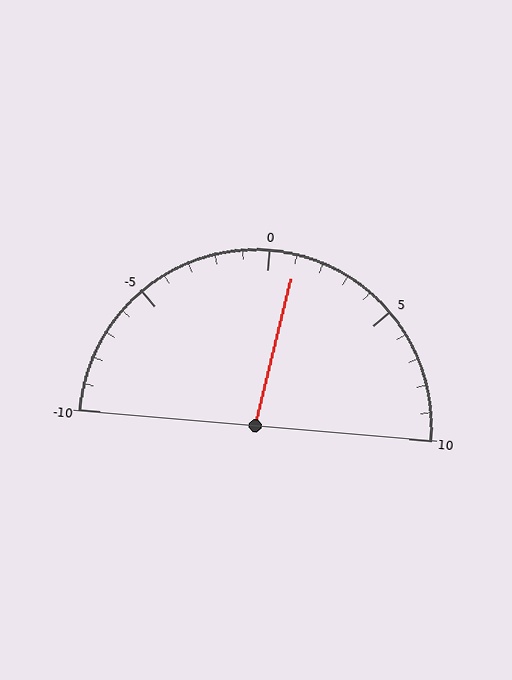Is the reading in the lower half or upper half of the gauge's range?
The reading is in the upper half of the range (-10 to 10).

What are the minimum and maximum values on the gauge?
The gauge ranges from -10 to 10.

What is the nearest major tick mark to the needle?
The nearest major tick mark is 0.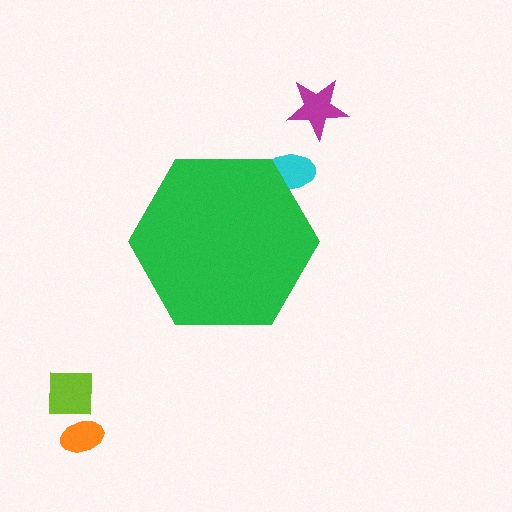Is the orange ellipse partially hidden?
No, the orange ellipse is fully visible.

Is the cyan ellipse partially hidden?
Yes, the cyan ellipse is partially hidden behind the green hexagon.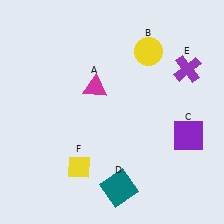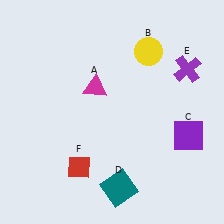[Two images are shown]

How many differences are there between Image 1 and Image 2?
There is 1 difference between the two images.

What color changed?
The diamond (F) changed from yellow in Image 1 to red in Image 2.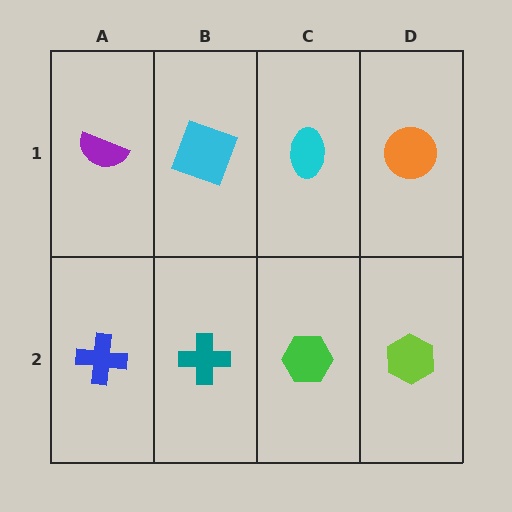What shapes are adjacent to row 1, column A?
A blue cross (row 2, column A), a cyan square (row 1, column B).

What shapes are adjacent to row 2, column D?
An orange circle (row 1, column D), a green hexagon (row 2, column C).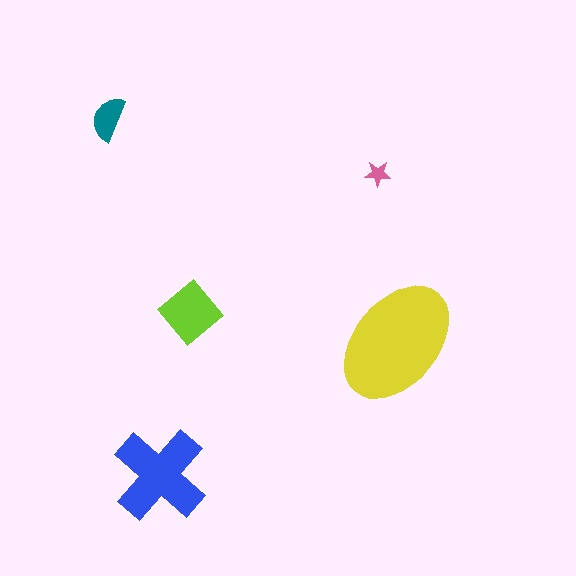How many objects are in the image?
There are 5 objects in the image.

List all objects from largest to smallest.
The yellow ellipse, the blue cross, the lime diamond, the teal semicircle, the pink star.